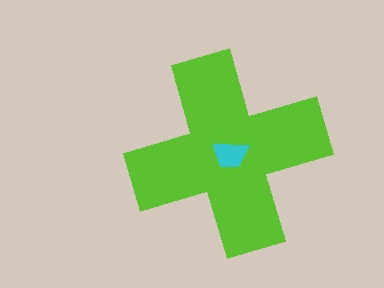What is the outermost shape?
The lime cross.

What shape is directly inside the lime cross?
The cyan trapezoid.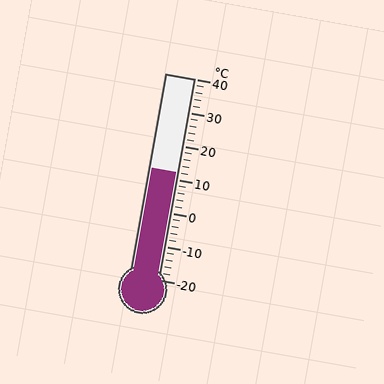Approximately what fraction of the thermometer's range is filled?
The thermometer is filled to approximately 55% of its range.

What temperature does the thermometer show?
The thermometer shows approximately 12°C.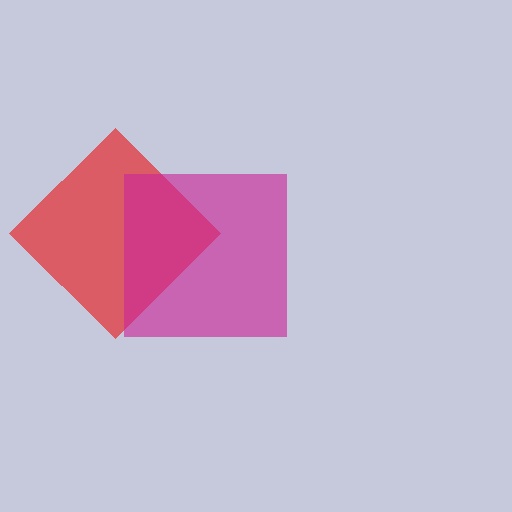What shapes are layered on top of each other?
The layered shapes are: a red diamond, a magenta square.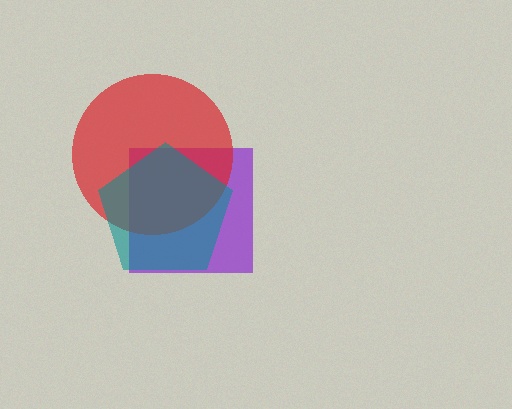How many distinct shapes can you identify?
There are 3 distinct shapes: a purple square, a red circle, a teal pentagon.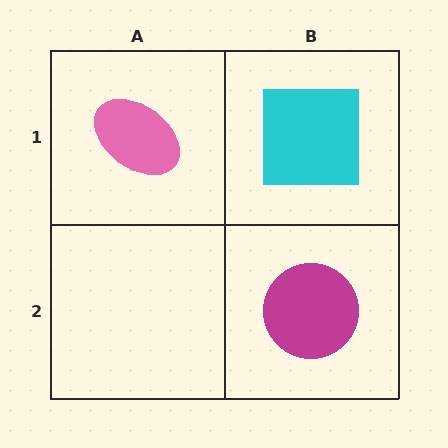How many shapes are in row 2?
1 shape.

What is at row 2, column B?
A magenta circle.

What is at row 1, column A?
A pink ellipse.